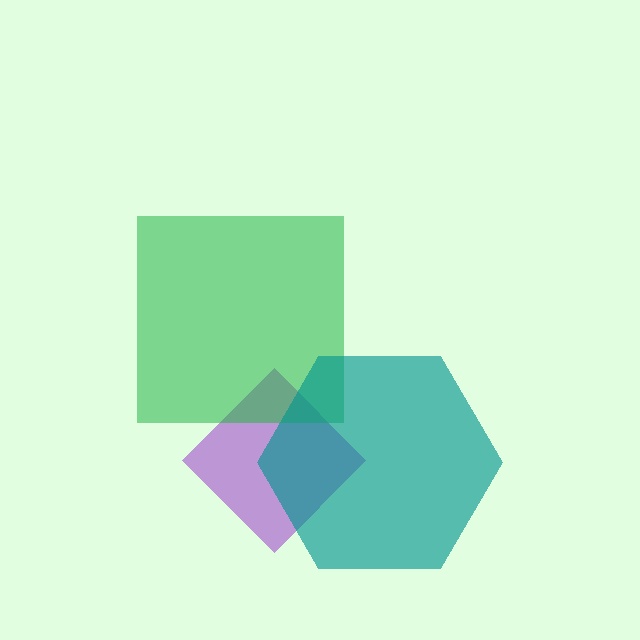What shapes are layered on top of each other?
The layered shapes are: a purple diamond, a green square, a teal hexagon.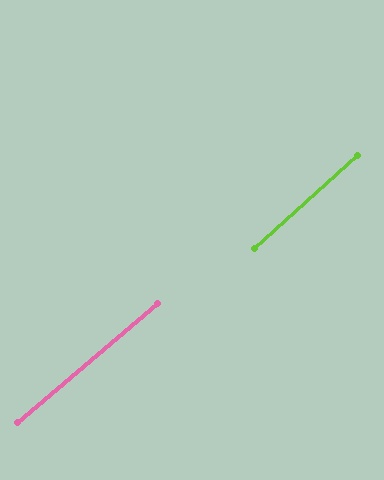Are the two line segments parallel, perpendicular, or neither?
Parallel — their directions differ by only 1.7°.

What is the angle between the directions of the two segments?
Approximately 2 degrees.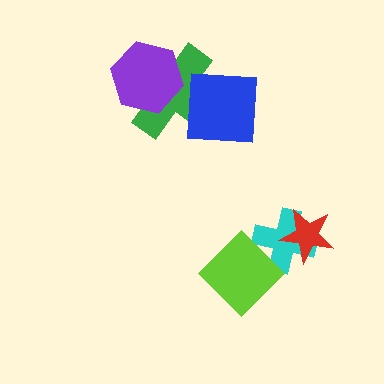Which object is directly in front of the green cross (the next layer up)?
The blue square is directly in front of the green cross.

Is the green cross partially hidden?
Yes, it is partially covered by another shape.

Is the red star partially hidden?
No, no other shape covers it.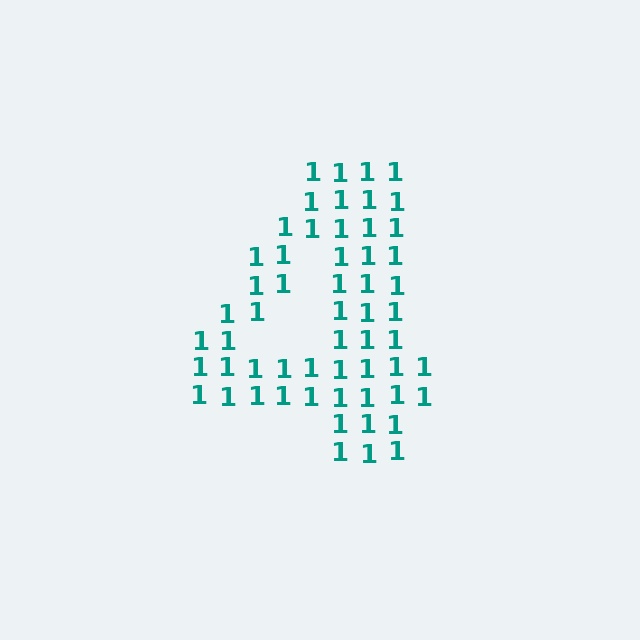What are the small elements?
The small elements are digit 1's.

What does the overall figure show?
The overall figure shows the digit 4.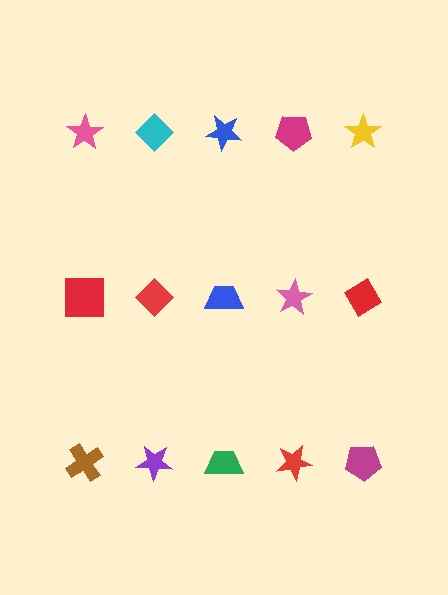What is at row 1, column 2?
A cyan diamond.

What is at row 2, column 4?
A pink star.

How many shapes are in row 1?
5 shapes.